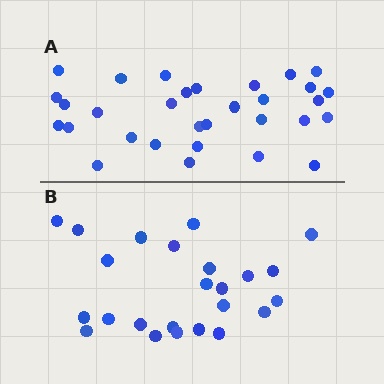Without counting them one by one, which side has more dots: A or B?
Region A (the top region) has more dots.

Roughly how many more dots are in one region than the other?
Region A has roughly 8 or so more dots than region B.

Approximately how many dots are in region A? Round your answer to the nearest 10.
About 30 dots. (The exact count is 31, which rounds to 30.)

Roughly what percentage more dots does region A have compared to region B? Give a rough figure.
About 30% more.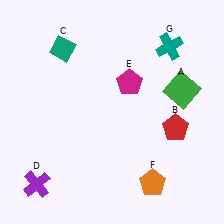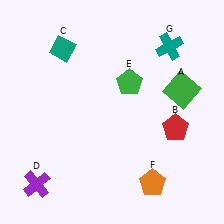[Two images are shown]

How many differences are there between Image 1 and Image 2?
There is 1 difference between the two images.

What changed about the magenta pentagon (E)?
In Image 1, E is magenta. In Image 2, it changed to green.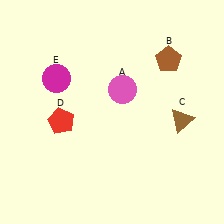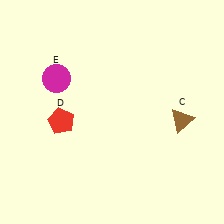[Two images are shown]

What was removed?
The pink circle (A), the brown pentagon (B) were removed in Image 2.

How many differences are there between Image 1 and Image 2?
There are 2 differences between the two images.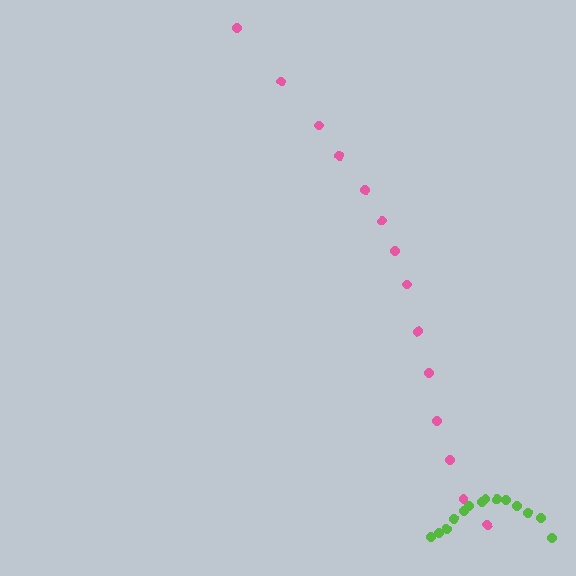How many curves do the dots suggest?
There are 2 distinct paths.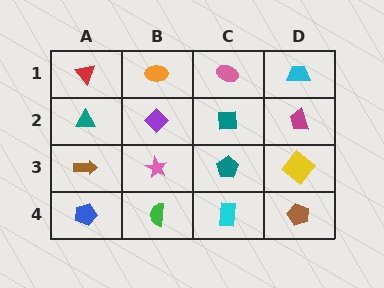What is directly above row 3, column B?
A purple diamond.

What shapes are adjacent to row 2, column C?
A pink ellipse (row 1, column C), a teal pentagon (row 3, column C), a purple diamond (row 2, column B), a magenta trapezoid (row 2, column D).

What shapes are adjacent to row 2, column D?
A cyan trapezoid (row 1, column D), a yellow diamond (row 3, column D), a teal square (row 2, column C).